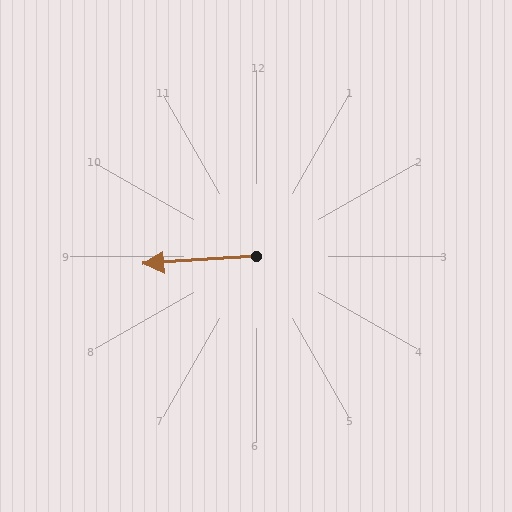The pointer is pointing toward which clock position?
Roughly 9 o'clock.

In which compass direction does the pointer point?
West.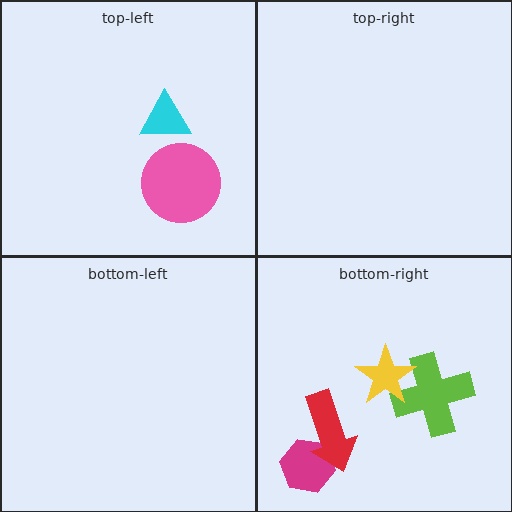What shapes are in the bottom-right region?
The magenta hexagon, the lime cross, the red arrow, the yellow star.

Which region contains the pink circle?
The top-left region.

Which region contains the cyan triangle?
The top-left region.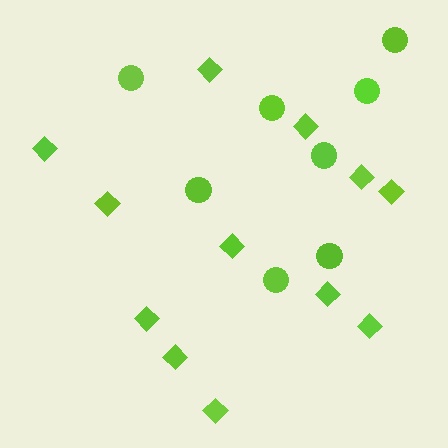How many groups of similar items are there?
There are 2 groups: one group of circles (8) and one group of diamonds (12).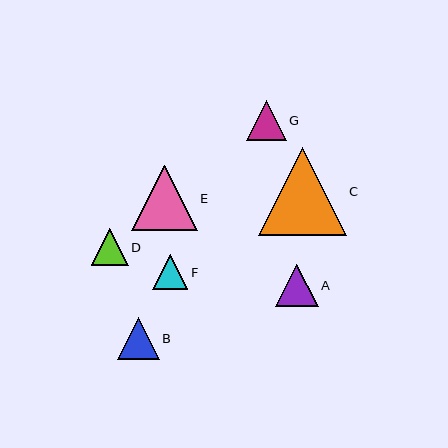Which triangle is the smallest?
Triangle F is the smallest with a size of approximately 35 pixels.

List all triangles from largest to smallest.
From largest to smallest: C, E, A, B, G, D, F.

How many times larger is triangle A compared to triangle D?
Triangle A is approximately 1.1 times the size of triangle D.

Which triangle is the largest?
Triangle C is the largest with a size of approximately 88 pixels.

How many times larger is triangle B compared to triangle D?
Triangle B is approximately 1.1 times the size of triangle D.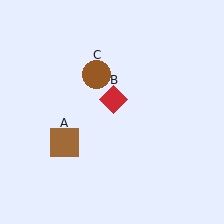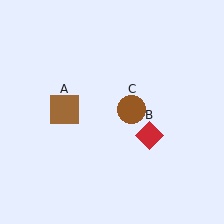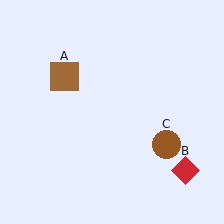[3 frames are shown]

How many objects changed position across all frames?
3 objects changed position: brown square (object A), red diamond (object B), brown circle (object C).